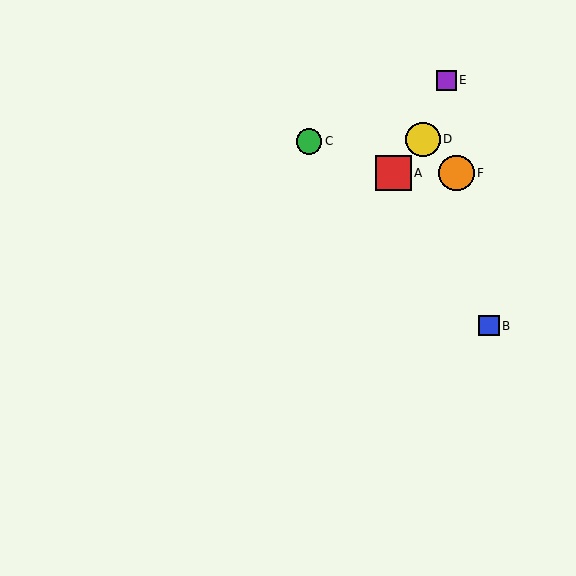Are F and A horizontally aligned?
Yes, both are at y≈173.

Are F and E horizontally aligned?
No, F is at y≈173 and E is at y≈80.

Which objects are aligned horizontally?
Objects A, F are aligned horizontally.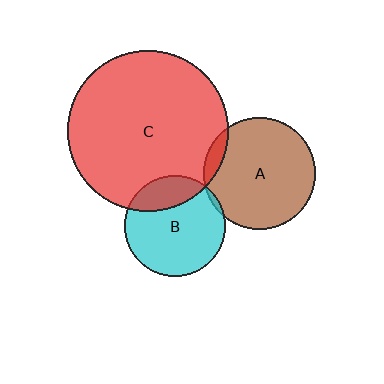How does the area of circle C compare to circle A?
Approximately 2.1 times.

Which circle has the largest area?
Circle C (red).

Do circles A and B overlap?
Yes.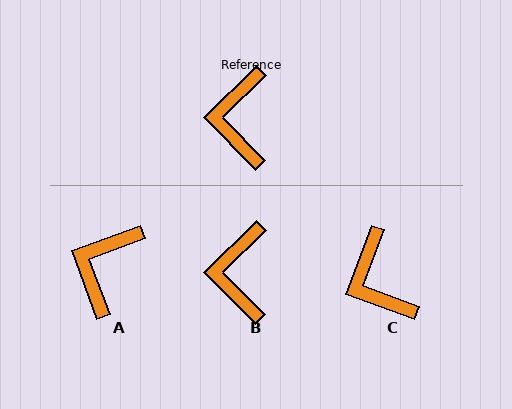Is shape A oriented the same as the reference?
No, it is off by about 24 degrees.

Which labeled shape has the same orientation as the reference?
B.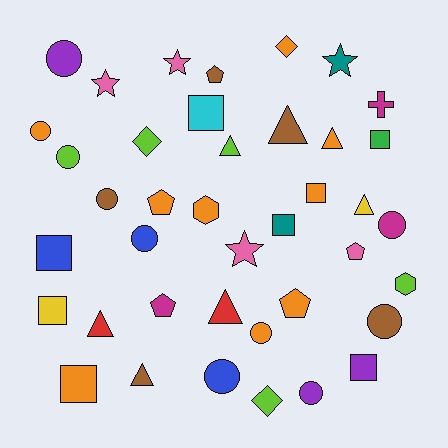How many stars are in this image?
There are 4 stars.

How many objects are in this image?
There are 40 objects.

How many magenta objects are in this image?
There are 3 magenta objects.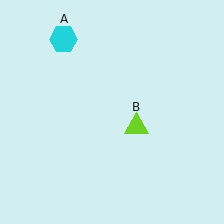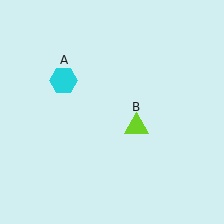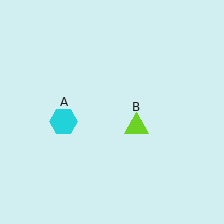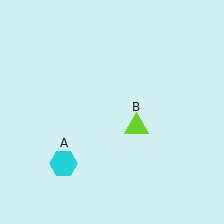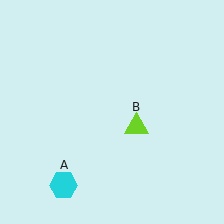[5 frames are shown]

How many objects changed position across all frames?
1 object changed position: cyan hexagon (object A).